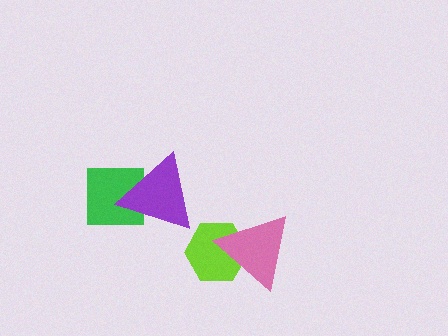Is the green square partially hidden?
Yes, it is partially covered by another shape.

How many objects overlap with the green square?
1 object overlaps with the green square.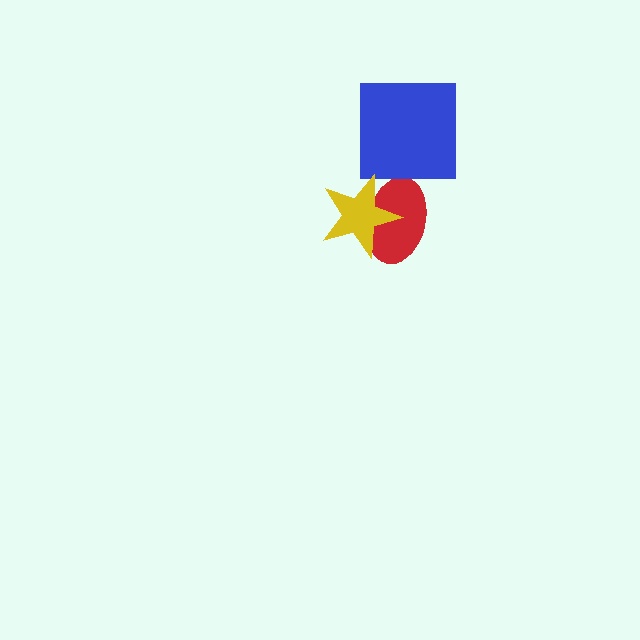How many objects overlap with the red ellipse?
1 object overlaps with the red ellipse.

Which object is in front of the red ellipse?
The yellow star is in front of the red ellipse.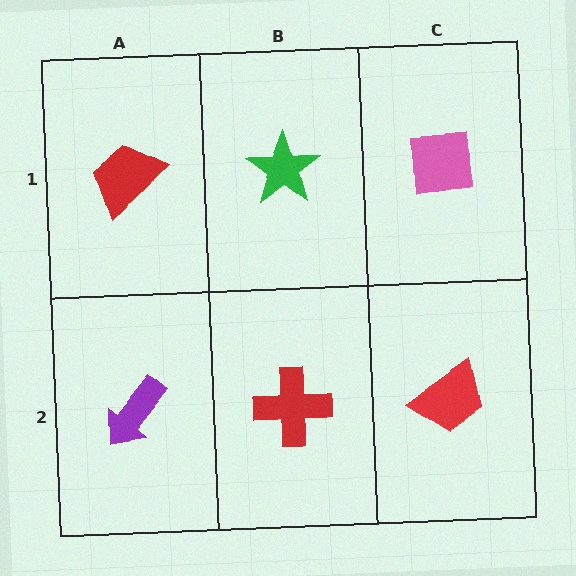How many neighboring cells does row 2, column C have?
2.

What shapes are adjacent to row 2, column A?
A red trapezoid (row 1, column A), a red cross (row 2, column B).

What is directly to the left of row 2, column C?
A red cross.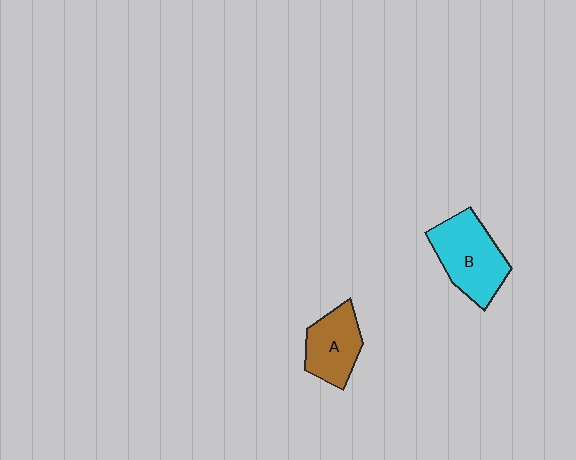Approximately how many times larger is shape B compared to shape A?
Approximately 1.4 times.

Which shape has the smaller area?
Shape A (brown).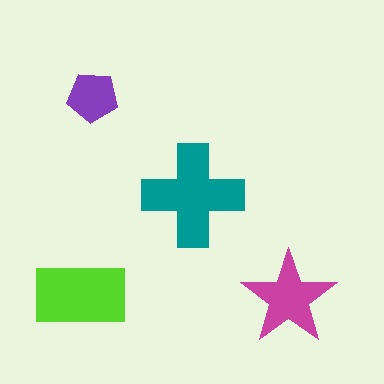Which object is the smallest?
The purple pentagon.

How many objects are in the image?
There are 4 objects in the image.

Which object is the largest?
The teal cross.